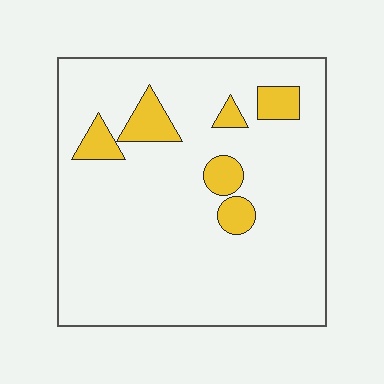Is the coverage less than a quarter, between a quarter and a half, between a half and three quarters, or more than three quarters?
Less than a quarter.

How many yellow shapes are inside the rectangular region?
6.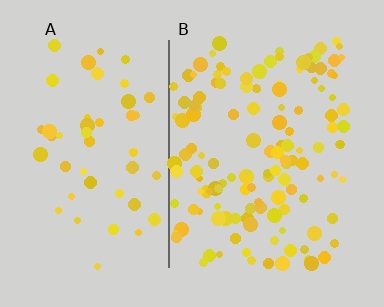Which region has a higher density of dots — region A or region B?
B (the right).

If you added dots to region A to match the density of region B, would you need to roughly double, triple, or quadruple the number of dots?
Approximately triple.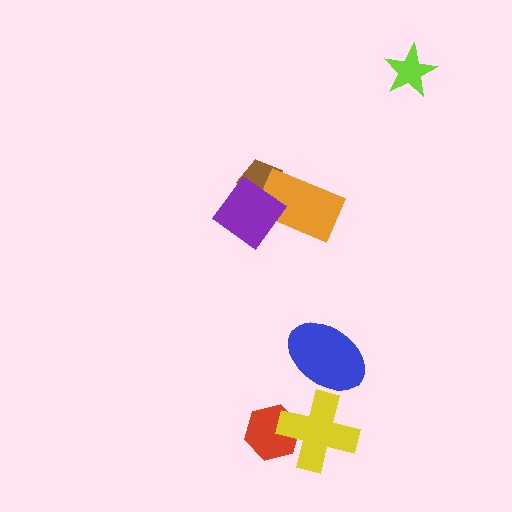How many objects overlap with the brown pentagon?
2 objects overlap with the brown pentagon.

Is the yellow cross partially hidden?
No, no other shape covers it.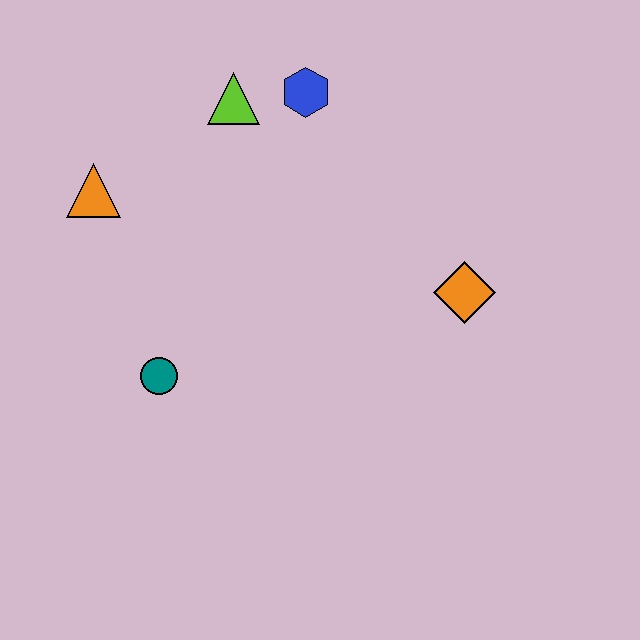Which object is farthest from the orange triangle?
The orange diamond is farthest from the orange triangle.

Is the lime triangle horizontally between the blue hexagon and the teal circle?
Yes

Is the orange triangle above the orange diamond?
Yes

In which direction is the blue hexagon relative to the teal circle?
The blue hexagon is above the teal circle.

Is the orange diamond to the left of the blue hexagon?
No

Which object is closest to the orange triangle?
The lime triangle is closest to the orange triangle.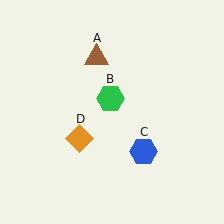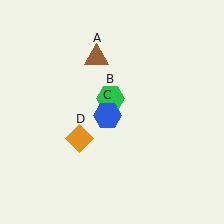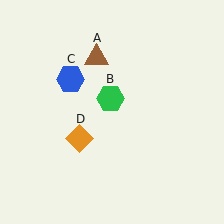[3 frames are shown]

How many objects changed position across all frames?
1 object changed position: blue hexagon (object C).